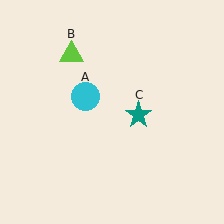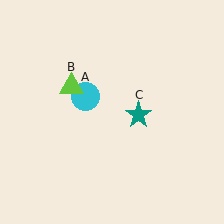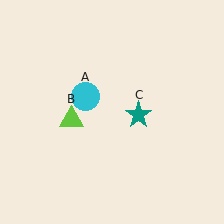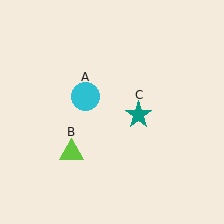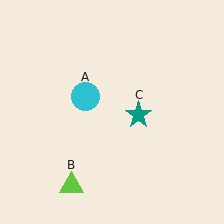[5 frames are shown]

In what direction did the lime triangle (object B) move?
The lime triangle (object B) moved down.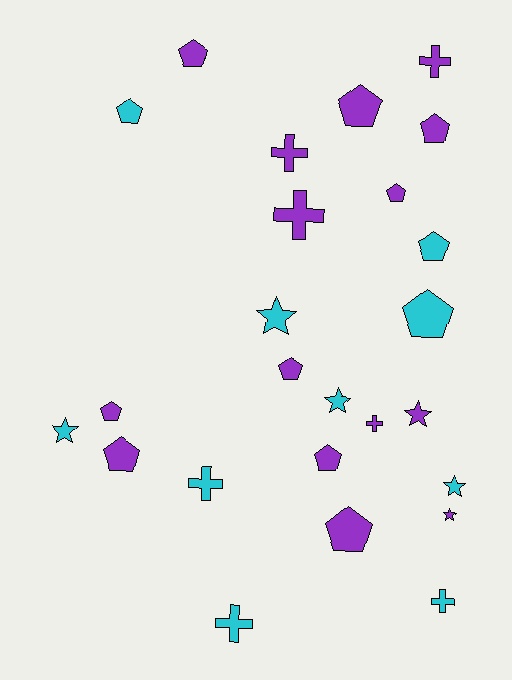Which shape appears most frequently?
Pentagon, with 12 objects.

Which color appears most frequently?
Purple, with 15 objects.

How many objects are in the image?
There are 25 objects.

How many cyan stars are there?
There are 4 cyan stars.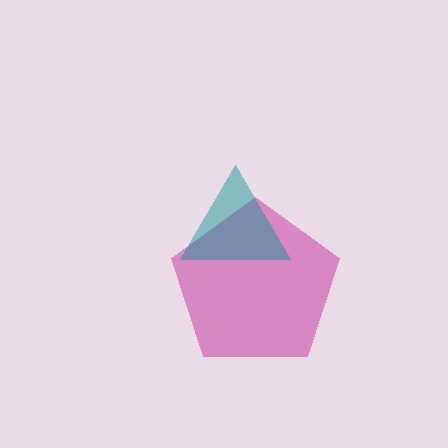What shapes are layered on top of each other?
The layered shapes are: a magenta pentagon, a teal triangle.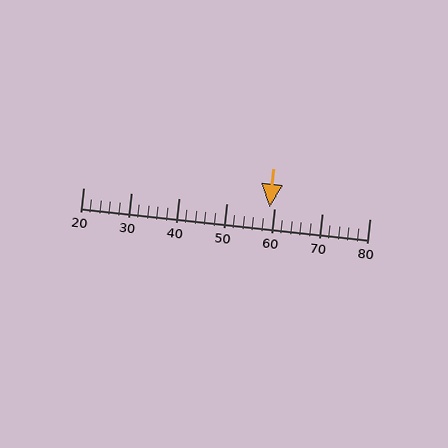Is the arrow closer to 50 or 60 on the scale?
The arrow is closer to 60.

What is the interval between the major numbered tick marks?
The major tick marks are spaced 10 units apart.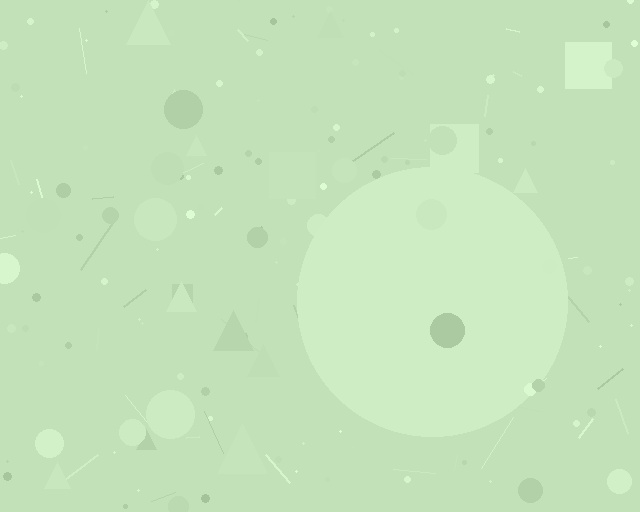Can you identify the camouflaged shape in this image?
The camouflaged shape is a circle.